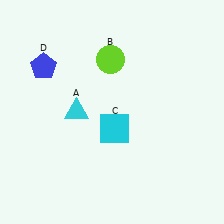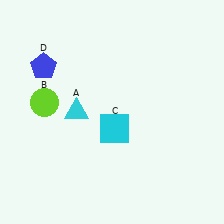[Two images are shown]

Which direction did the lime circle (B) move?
The lime circle (B) moved left.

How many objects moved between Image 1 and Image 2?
1 object moved between the two images.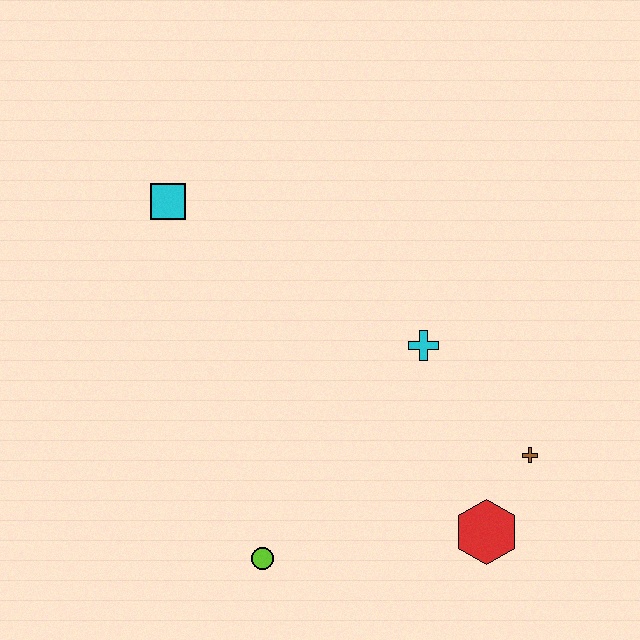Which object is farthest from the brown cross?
The cyan square is farthest from the brown cross.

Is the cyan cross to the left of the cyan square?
No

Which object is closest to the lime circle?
The red hexagon is closest to the lime circle.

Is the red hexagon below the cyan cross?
Yes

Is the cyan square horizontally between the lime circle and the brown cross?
No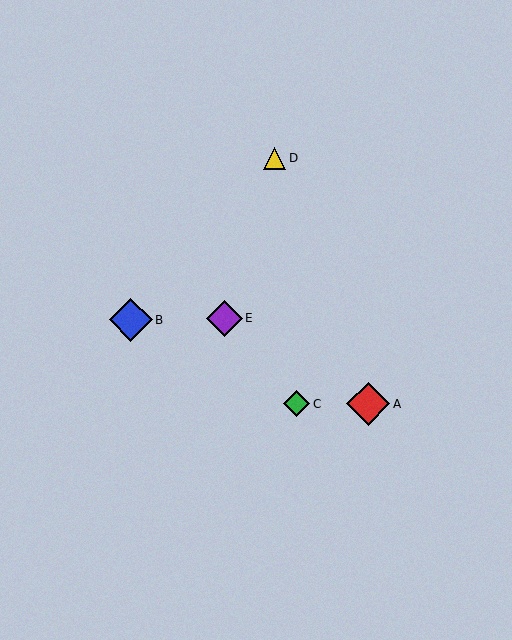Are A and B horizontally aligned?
No, A is at y≈404 and B is at y≈319.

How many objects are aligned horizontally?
2 objects (A, C) are aligned horizontally.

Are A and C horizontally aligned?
Yes, both are at y≈404.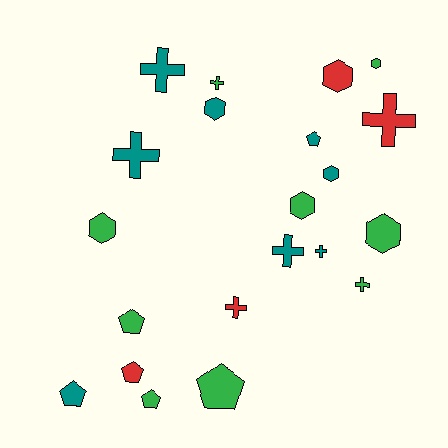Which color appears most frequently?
Green, with 9 objects.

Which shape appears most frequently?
Cross, with 8 objects.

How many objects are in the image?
There are 21 objects.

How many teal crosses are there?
There are 4 teal crosses.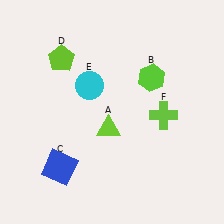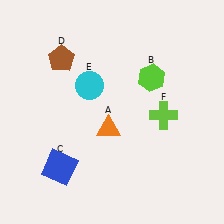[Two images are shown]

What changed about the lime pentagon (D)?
In Image 1, D is lime. In Image 2, it changed to brown.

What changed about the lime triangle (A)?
In Image 1, A is lime. In Image 2, it changed to orange.